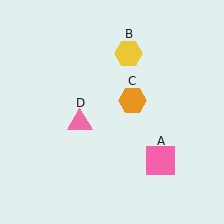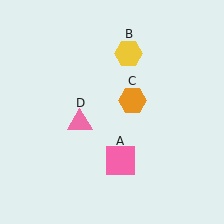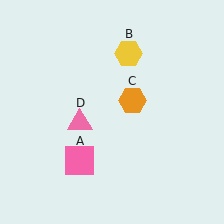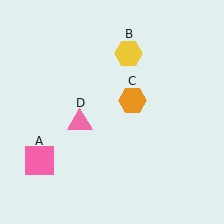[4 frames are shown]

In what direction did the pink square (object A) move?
The pink square (object A) moved left.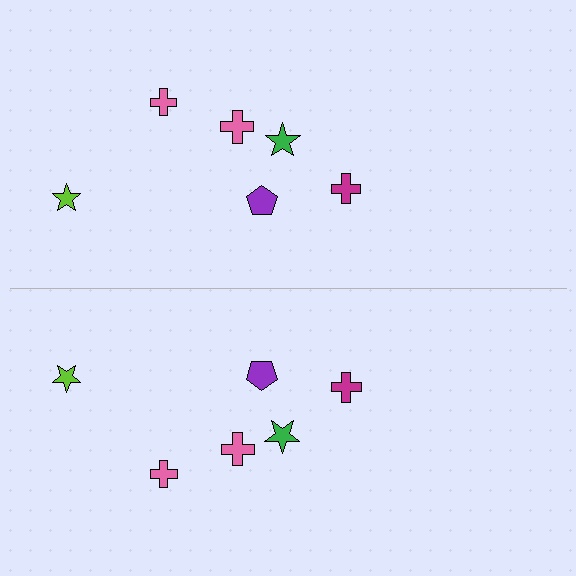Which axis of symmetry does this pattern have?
The pattern has a horizontal axis of symmetry running through the center of the image.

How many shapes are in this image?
There are 12 shapes in this image.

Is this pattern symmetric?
Yes, this pattern has bilateral (reflection) symmetry.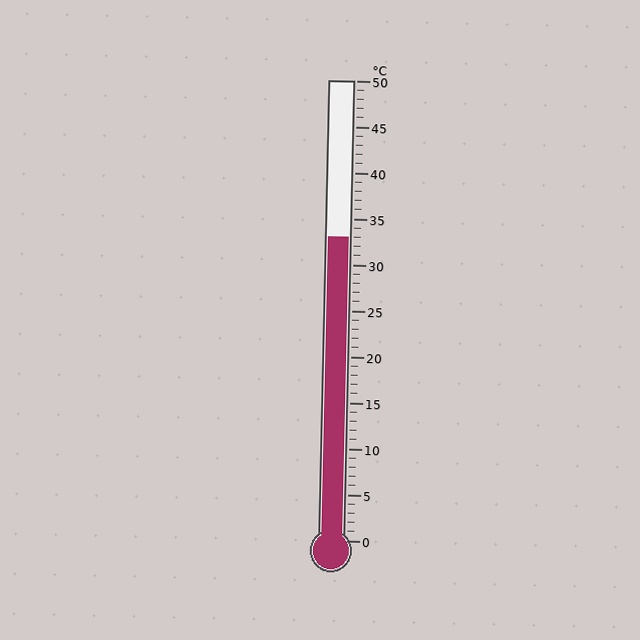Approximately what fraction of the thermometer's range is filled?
The thermometer is filled to approximately 65% of its range.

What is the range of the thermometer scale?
The thermometer scale ranges from 0°C to 50°C.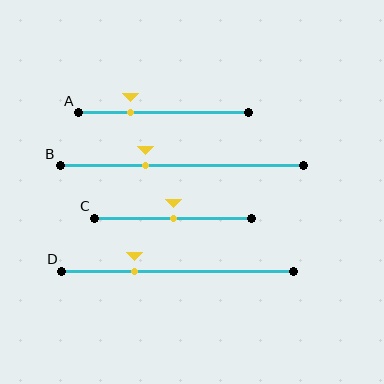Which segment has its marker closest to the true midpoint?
Segment C has its marker closest to the true midpoint.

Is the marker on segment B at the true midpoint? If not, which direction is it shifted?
No, the marker on segment B is shifted to the left by about 15% of the segment length.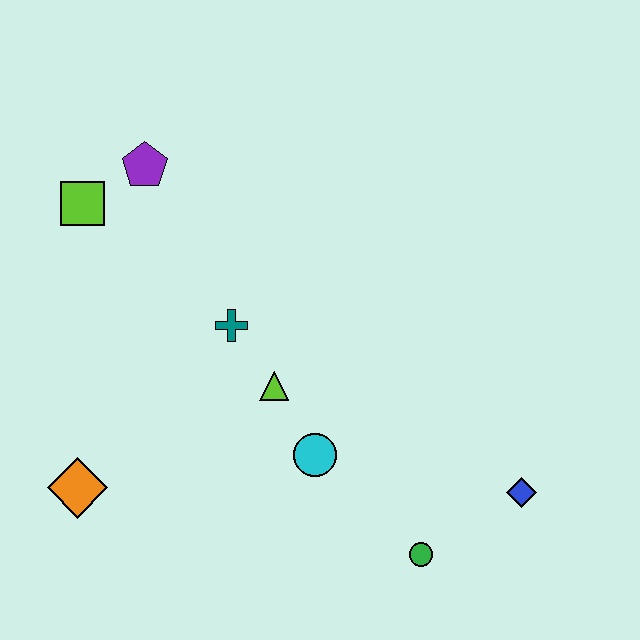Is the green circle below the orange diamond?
Yes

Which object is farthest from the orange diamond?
The blue diamond is farthest from the orange diamond.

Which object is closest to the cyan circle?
The lime triangle is closest to the cyan circle.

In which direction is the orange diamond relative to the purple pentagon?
The orange diamond is below the purple pentagon.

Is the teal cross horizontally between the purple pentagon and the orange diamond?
No